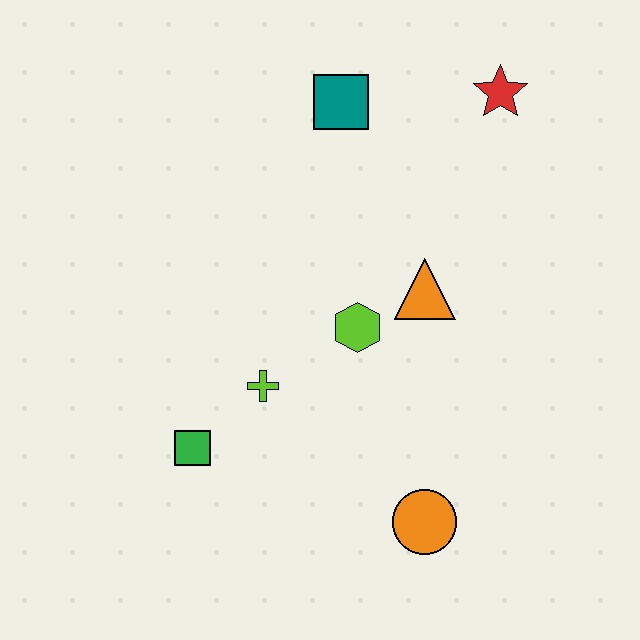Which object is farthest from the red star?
The green square is farthest from the red star.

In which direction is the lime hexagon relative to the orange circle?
The lime hexagon is above the orange circle.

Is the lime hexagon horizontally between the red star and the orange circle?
No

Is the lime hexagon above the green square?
Yes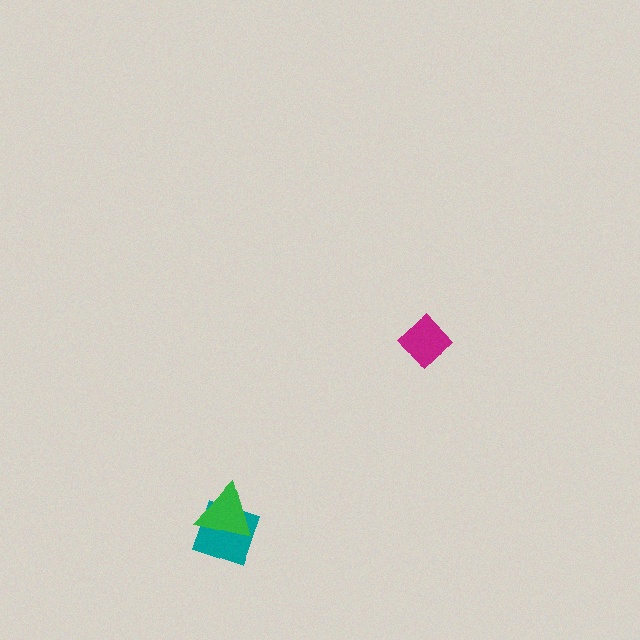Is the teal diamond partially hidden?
Yes, it is partially covered by another shape.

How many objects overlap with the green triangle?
1 object overlaps with the green triangle.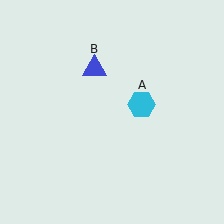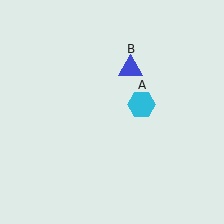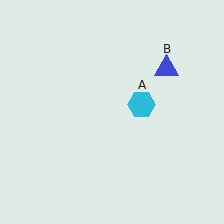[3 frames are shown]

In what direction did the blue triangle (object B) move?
The blue triangle (object B) moved right.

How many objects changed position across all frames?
1 object changed position: blue triangle (object B).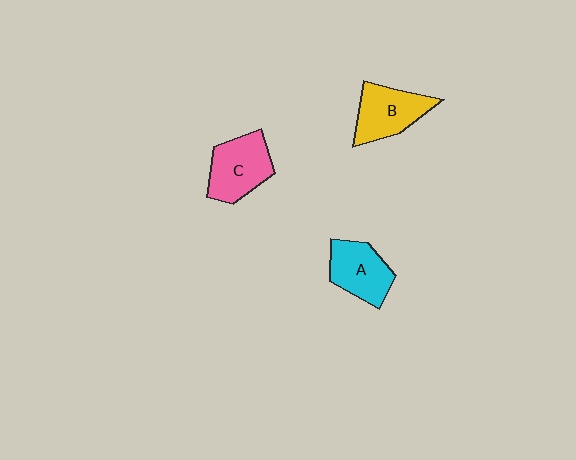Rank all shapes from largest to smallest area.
From largest to smallest: C (pink), B (yellow), A (cyan).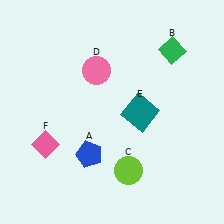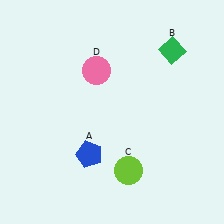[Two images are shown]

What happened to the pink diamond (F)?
The pink diamond (F) was removed in Image 2. It was in the bottom-left area of Image 1.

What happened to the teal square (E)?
The teal square (E) was removed in Image 2. It was in the bottom-right area of Image 1.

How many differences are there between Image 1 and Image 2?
There are 2 differences between the two images.